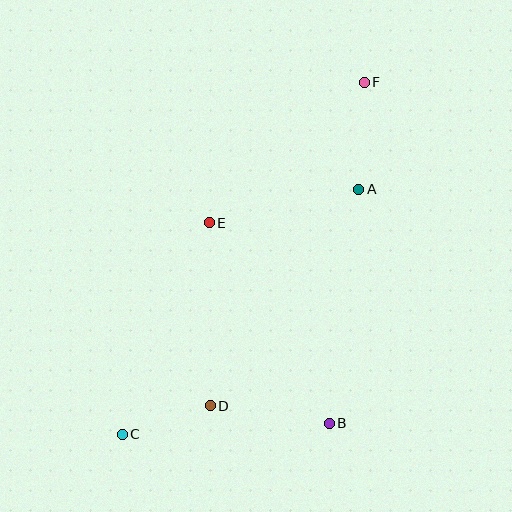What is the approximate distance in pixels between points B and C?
The distance between B and C is approximately 207 pixels.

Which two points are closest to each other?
Points C and D are closest to each other.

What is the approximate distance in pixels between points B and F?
The distance between B and F is approximately 343 pixels.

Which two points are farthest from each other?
Points C and F are farthest from each other.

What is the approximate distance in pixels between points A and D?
The distance between A and D is approximately 262 pixels.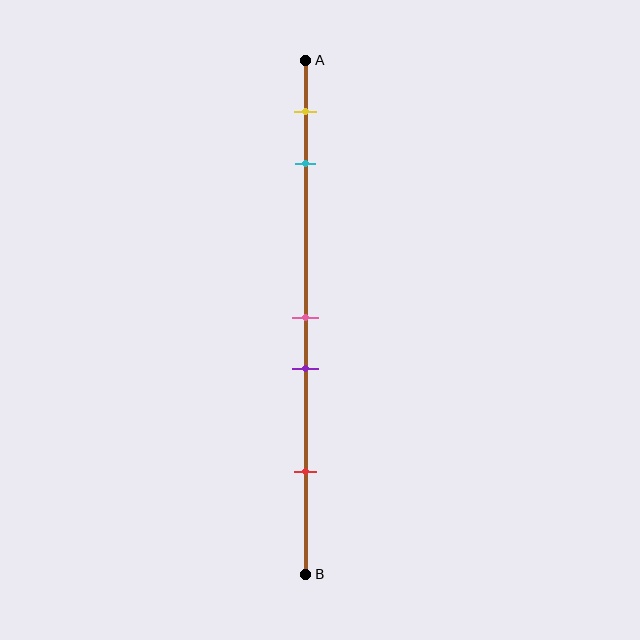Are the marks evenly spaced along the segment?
No, the marks are not evenly spaced.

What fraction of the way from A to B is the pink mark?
The pink mark is approximately 50% (0.5) of the way from A to B.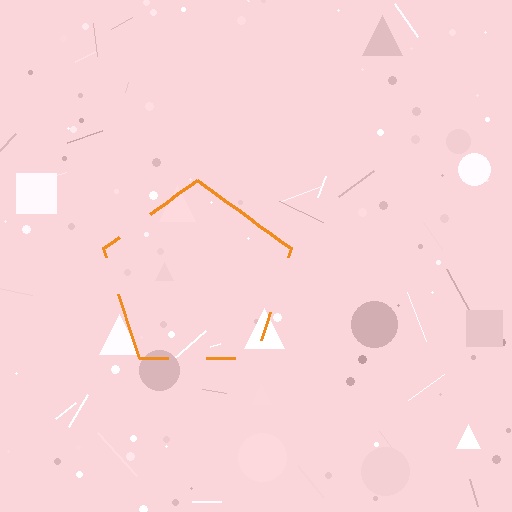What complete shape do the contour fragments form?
The contour fragments form a pentagon.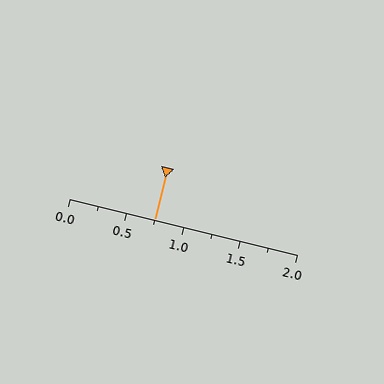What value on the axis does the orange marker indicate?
The marker indicates approximately 0.75.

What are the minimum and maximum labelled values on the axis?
The axis runs from 0.0 to 2.0.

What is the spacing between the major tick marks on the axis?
The major ticks are spaced 0.5 apart.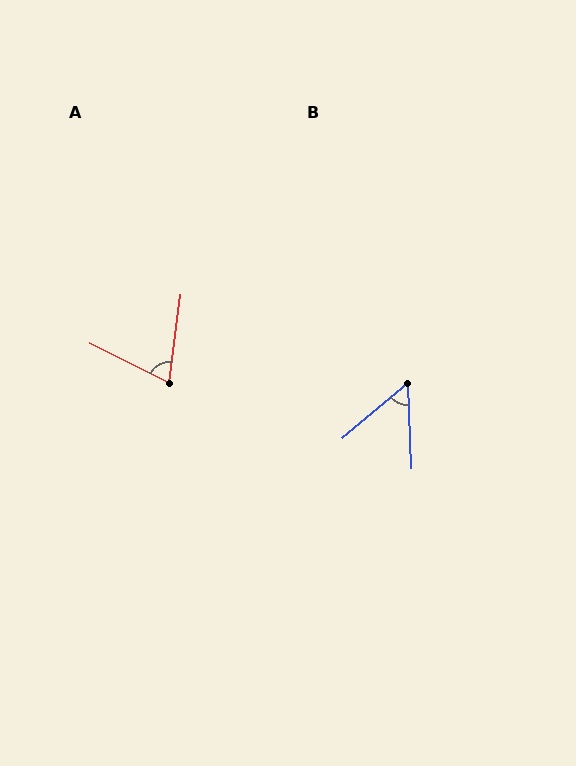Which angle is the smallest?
B, at approximately 52 degrees.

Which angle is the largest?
A, at approximately 71 degrees.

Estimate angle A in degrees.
Approximately 71 degrees.